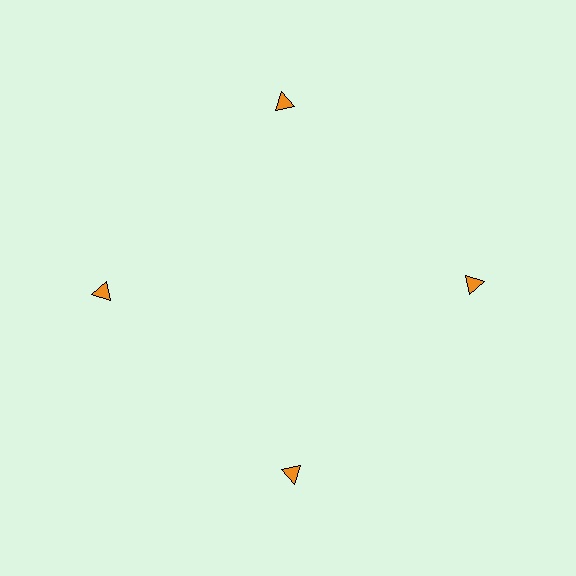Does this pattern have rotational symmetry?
Yes, this pattern has 4-fold rotational symmetry. It looks the same after rotating 90 degrees around the center.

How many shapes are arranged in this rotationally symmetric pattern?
There are 4 shapes, arranged in 4 groups of 1.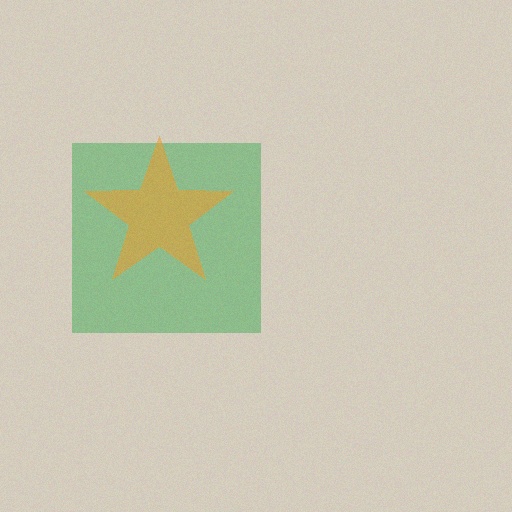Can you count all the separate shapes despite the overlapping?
Yes, there are 2 separate shapes.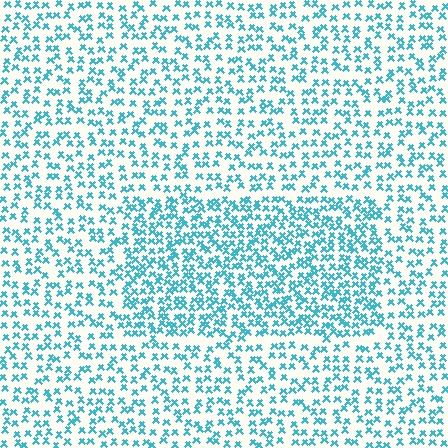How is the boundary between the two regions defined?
The boundary is defined by a change in element density (approximately 1.7x ratio). All elements are the same color, size, and shape.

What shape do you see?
I see a rectangle.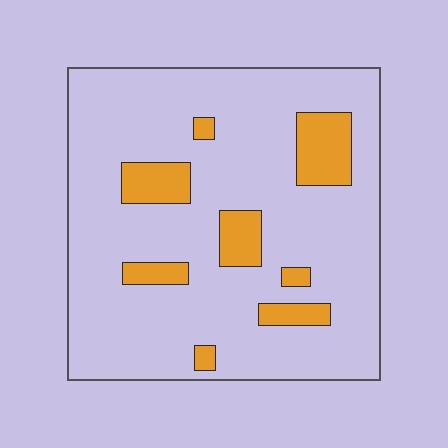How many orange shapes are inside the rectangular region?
8.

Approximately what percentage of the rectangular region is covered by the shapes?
Approximately 15%.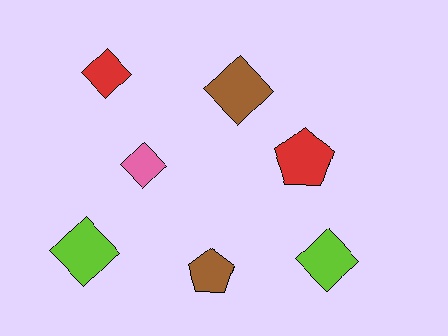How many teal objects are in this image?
There are no teal objects.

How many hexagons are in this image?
There are no hexagons.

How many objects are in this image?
There are 7 objects.